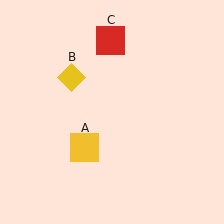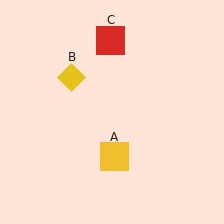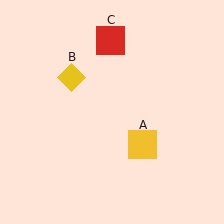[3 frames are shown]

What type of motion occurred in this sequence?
The yellow square (object A) rotated counterclockwise around the center of the scene.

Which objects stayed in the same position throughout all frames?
Yellow diamond (object B) and red square (object C) remained stationary.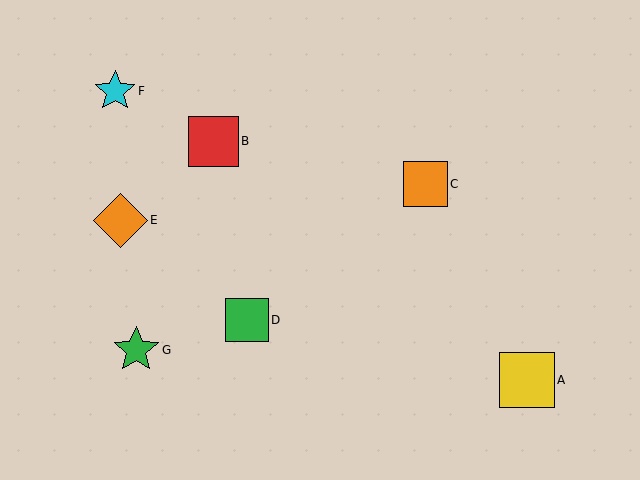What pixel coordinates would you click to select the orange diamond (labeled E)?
Click at (120, 220) to select the orange diamond E.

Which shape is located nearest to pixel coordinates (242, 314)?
The green square (labeled D) at (247, 320) is nearest to that location.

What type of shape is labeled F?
Shape F is a cyan star.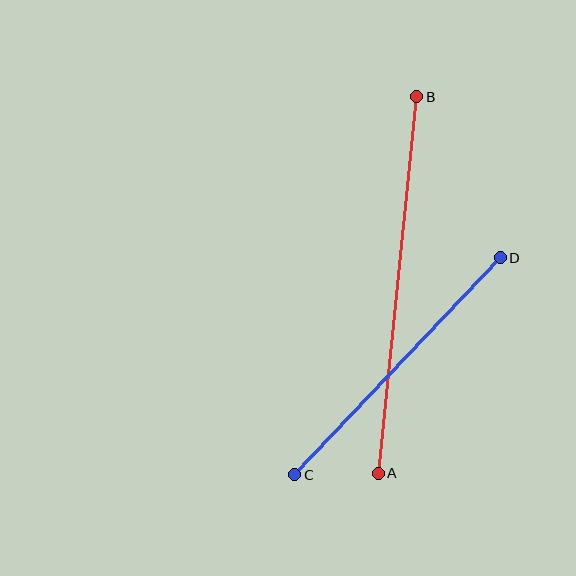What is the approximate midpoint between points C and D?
The midpoint is at approximately (398, 366) pixels.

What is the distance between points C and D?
The distance is approximately 299 pixels.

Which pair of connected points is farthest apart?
Points A and B are farthest apart.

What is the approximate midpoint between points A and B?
The midpoint is at approximately (397, 285) pixels.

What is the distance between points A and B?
The distance is approximately 378 pixels.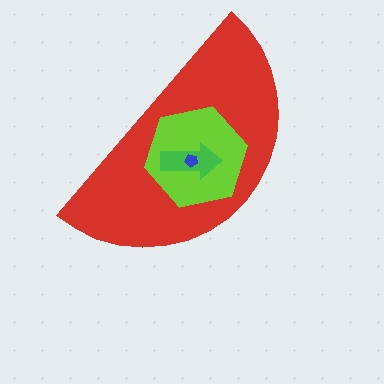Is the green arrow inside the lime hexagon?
Yes.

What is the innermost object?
The blue pentagon.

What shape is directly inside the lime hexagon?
The green arrow.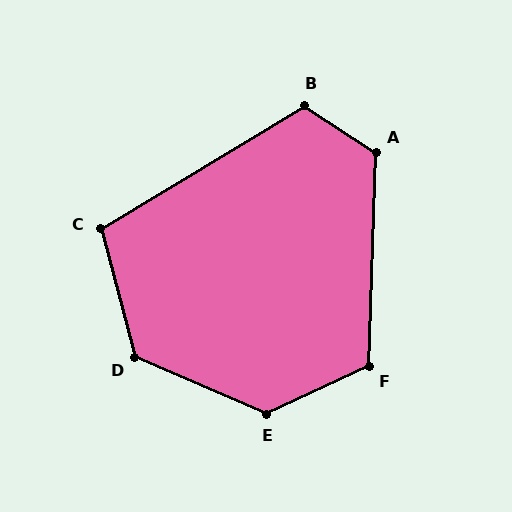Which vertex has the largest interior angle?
E, at approximately 132 degrees.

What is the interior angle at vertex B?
Approximately 115 degrees (obtuse).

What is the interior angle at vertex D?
Approximately 128 degrees (obtuse).